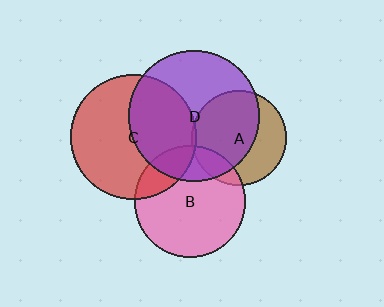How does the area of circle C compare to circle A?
Approximately 1.7 times.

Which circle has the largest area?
Circle D (purple).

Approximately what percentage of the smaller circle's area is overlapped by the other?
Approximately 15%.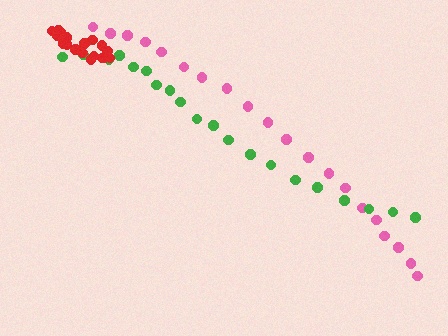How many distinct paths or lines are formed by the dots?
There are 3 distinct paths.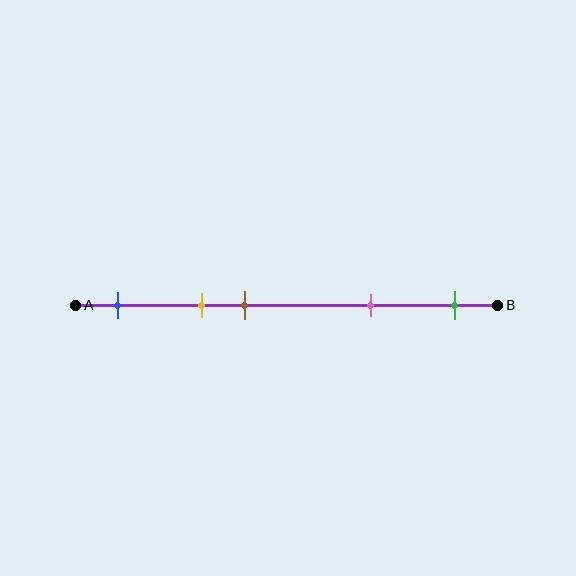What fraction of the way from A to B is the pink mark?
The pink mark is approximately 70% (0.7) of the way from A to B.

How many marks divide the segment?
There are 5 marks dividing the segment.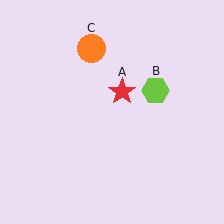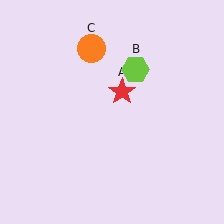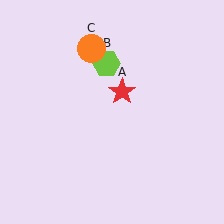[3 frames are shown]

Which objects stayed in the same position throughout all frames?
Red star (object A) and orange circle (object C) remained stationary.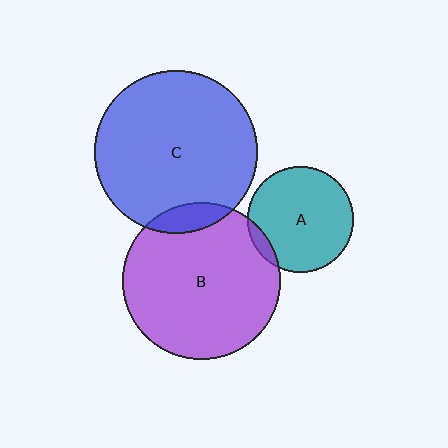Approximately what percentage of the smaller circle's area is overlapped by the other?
Approximately 5%.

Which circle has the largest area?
Circle C (blue).